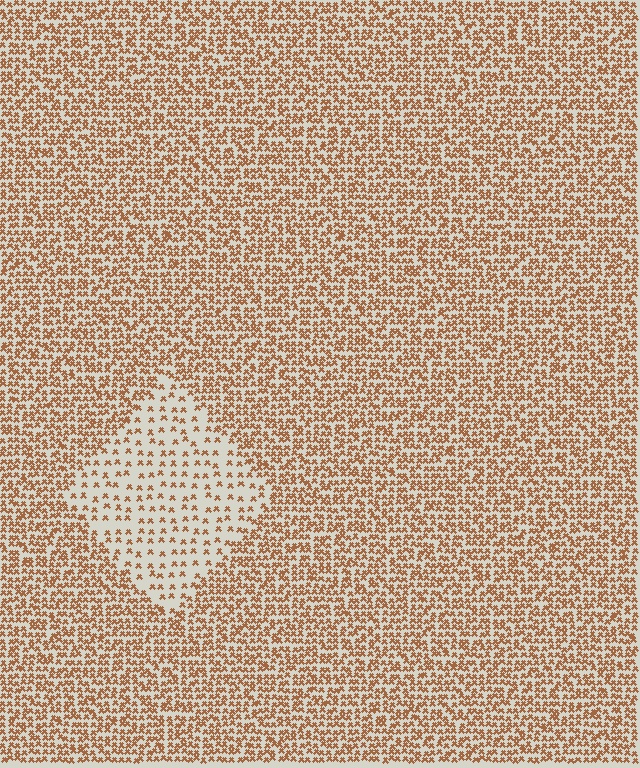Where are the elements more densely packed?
The elements are more densely packed outside the diamond boundary.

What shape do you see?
I see a diamond.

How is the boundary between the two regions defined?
The boundary is defined by a change in element density (approximately 2.6x ratio). All elements are the same color, size, and shape.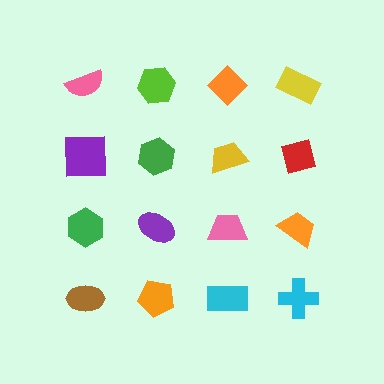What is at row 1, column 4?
A yellow rectangle.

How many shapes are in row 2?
4 shapes.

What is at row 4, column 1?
A brown ellipse.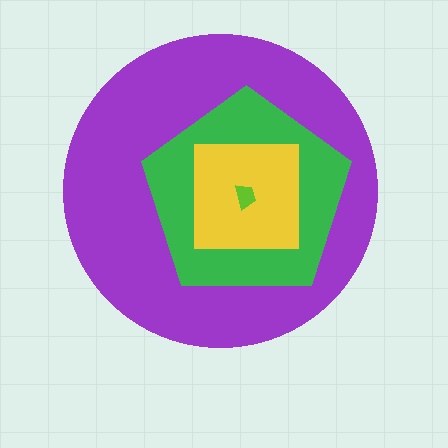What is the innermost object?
The lime trapezoid.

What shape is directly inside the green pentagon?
The yellow square.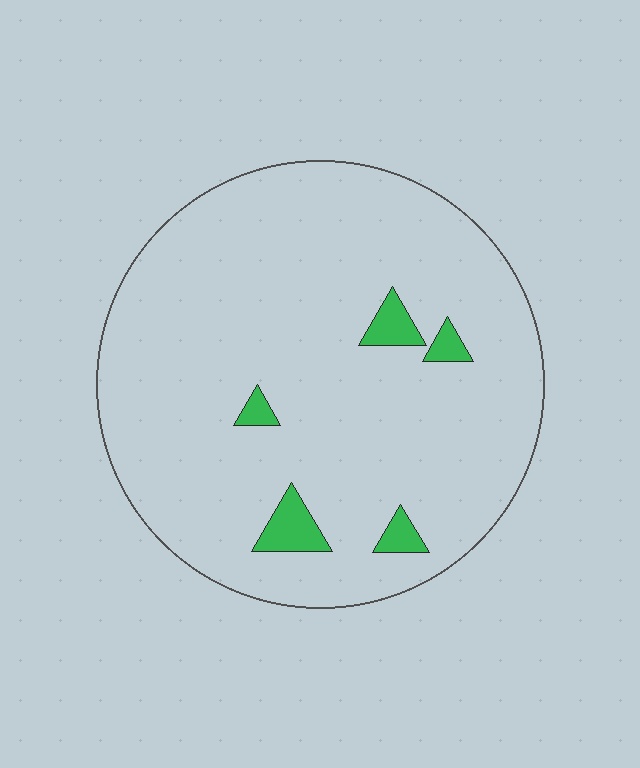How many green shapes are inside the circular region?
5.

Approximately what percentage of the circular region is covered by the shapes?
Approximately 5%.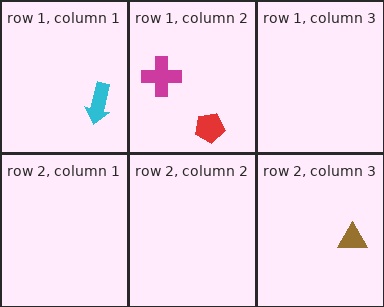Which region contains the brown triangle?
The row 2, column 3 region.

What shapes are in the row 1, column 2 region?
The magenta cross, the red pentagon.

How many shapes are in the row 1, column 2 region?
2.